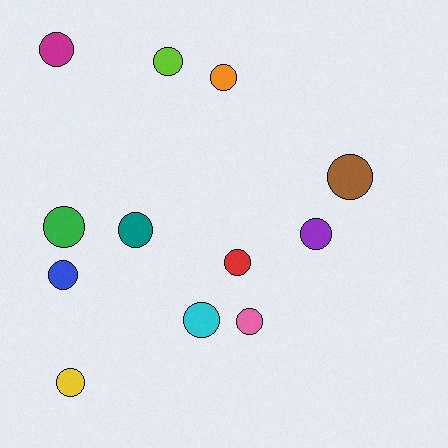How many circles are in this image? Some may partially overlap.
There are 12 circles.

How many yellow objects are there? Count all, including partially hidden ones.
There is 1 yellow object.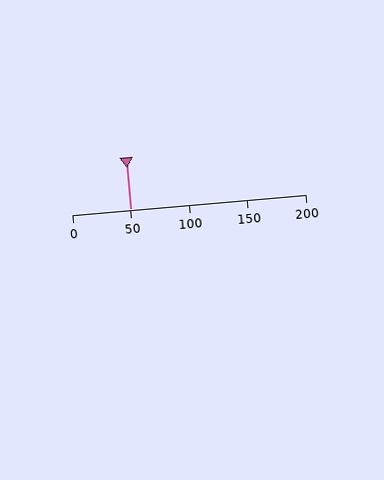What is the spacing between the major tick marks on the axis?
The major ticks are spaced 50 apart.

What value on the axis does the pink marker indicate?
The marker indicates approximately 50.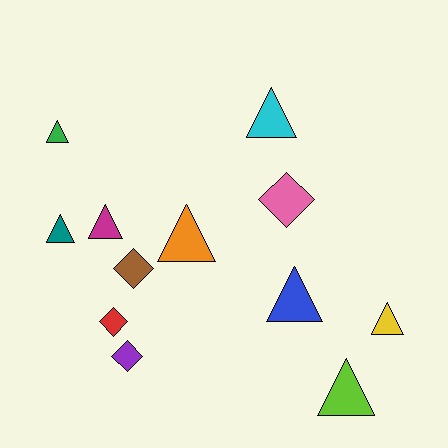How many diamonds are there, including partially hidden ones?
There are 4 diamonds.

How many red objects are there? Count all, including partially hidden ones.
There is 1 red object.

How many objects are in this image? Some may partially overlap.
There are 12 objects.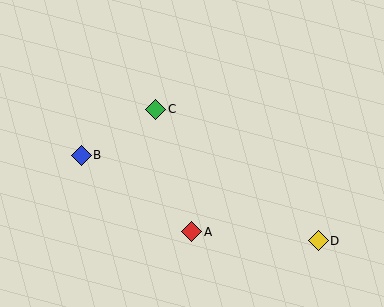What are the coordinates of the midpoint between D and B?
The midpoint between D and B is at (200, 198).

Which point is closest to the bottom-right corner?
Point D is closest to the bottom-right corner.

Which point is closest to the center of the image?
Point C at (156, 109) is closest to the center.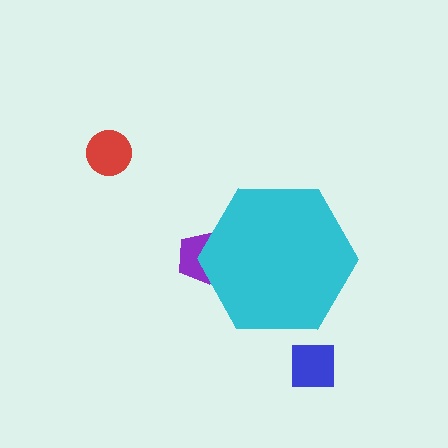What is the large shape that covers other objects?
A cyan hexagon.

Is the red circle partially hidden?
No, the red circle is fully visible.